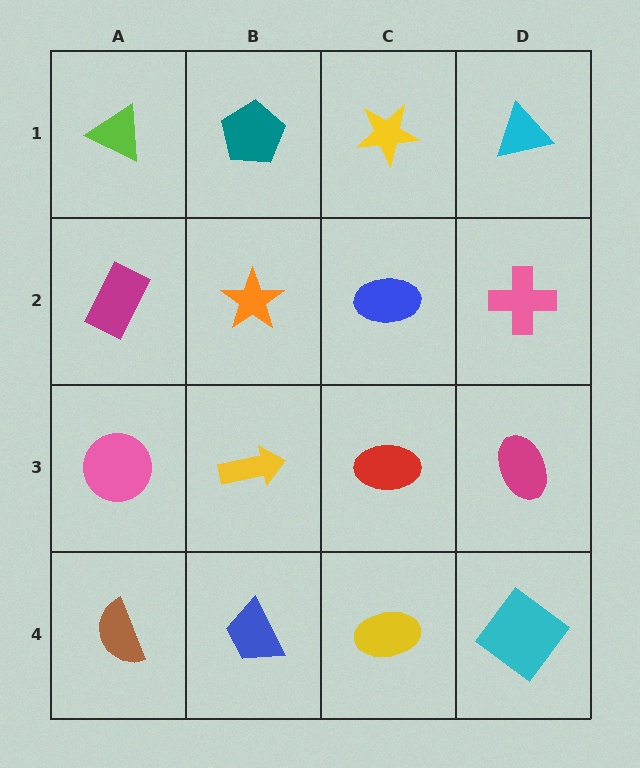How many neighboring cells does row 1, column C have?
3.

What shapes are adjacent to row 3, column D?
A pink cross (row 2, column D), a cyan diamond (row 4, column D), a red ellipse (row 3, column C).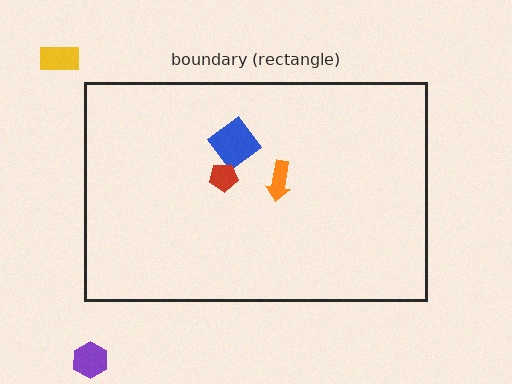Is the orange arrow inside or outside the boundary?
Inside.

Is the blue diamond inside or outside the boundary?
Inside.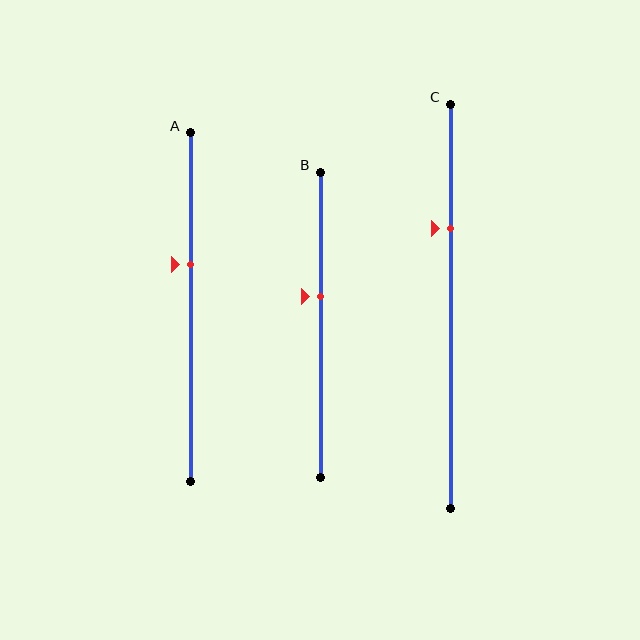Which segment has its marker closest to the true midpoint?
Segment B has its marker closest to the true midpoint.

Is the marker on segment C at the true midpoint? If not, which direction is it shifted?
No, the marker on segment C is shifted upward by about 19% of the segment length.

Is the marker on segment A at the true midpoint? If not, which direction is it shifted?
No, the marker on segment A is shifted upward by about 12% of the segment length.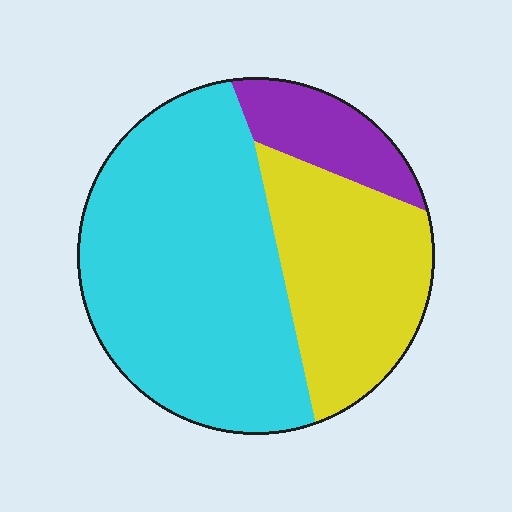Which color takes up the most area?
Cyan, at roughly 60%.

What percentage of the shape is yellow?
Yellow takes up about one third (1/3) of the shape.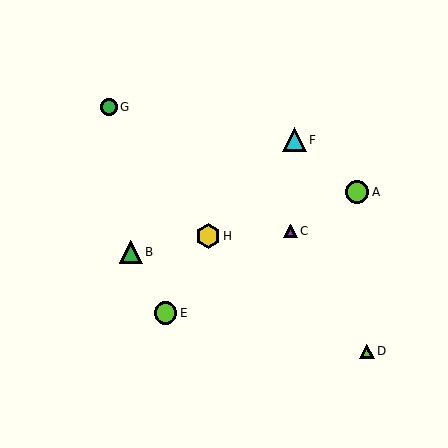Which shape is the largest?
The yellow hexagon (labeled H) is the largest.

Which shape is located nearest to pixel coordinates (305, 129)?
The cyan triangle (labeled F) at (295, 140) is nearest to that location.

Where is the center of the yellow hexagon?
The center of the yellow hexagon is at (208, 236).